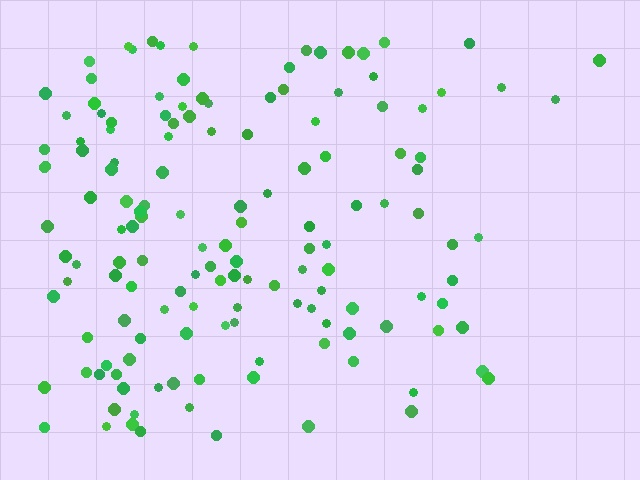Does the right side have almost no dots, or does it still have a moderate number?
Still a moderate number, just noticeably fewer than the left.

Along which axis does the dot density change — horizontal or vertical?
Horizontal.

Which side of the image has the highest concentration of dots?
The left.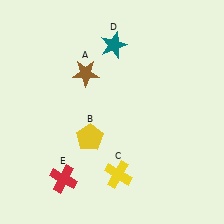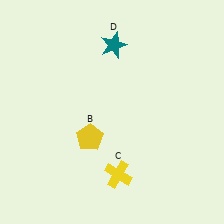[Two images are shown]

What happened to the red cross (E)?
The red cross (E) was removed in Image 2. It was in the bottom-left area of Image 1.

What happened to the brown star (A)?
The brown star (A) was removed in Image 2. It was in the top-left area of Image 1.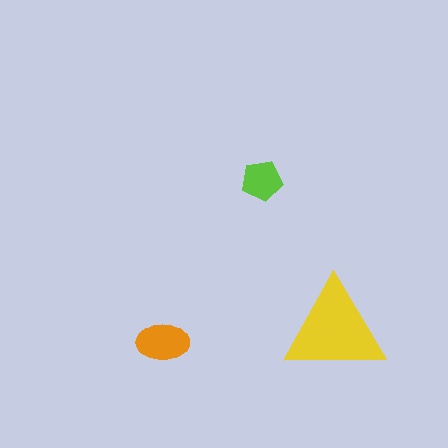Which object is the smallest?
The lime pentagon.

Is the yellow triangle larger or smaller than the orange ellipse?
Larger.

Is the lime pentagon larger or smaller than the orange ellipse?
Smaller.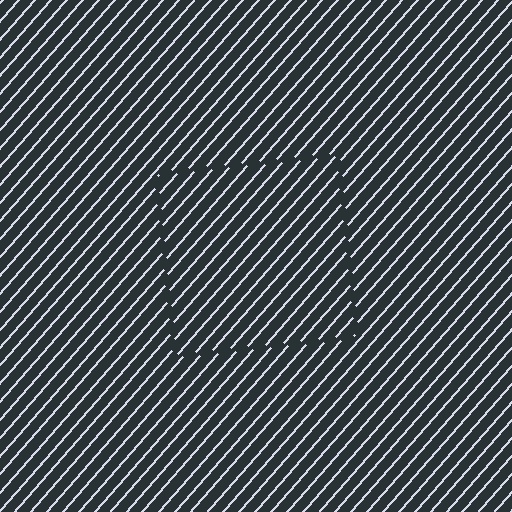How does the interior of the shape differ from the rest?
The interior of the shape contains the same grating, shifted by half a period — the contour is defined by the phase discontinuity where line-ends from the inner and outer gratings abut.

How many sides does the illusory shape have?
4 sides — the line-ends trace a square.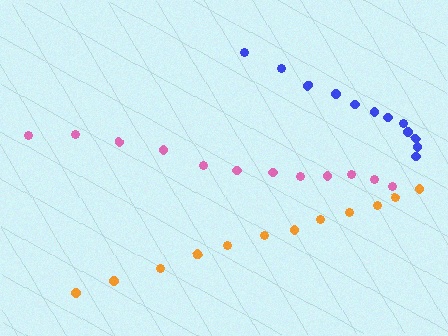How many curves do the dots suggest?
There are 3 distinct paths.